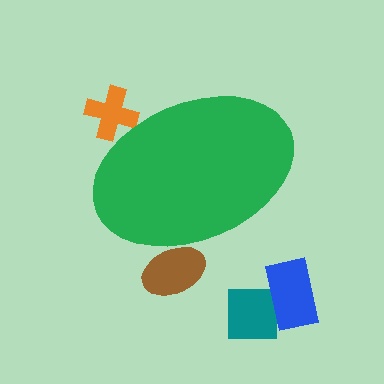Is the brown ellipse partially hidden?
Yes, the brown ellipse is partially hidden behind the green ellipse.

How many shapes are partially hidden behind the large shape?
2 shapes are partially hidden.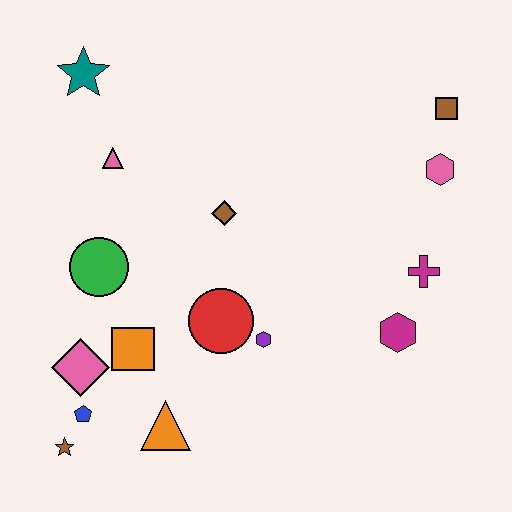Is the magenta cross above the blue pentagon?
Yes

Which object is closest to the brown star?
The blue pentagon is closest to the brown star.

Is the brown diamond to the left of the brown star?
No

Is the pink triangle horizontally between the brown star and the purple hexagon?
Yes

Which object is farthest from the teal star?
The magenta hexagon is farthest from the teal star.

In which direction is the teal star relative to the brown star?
The teal star is above the brown star.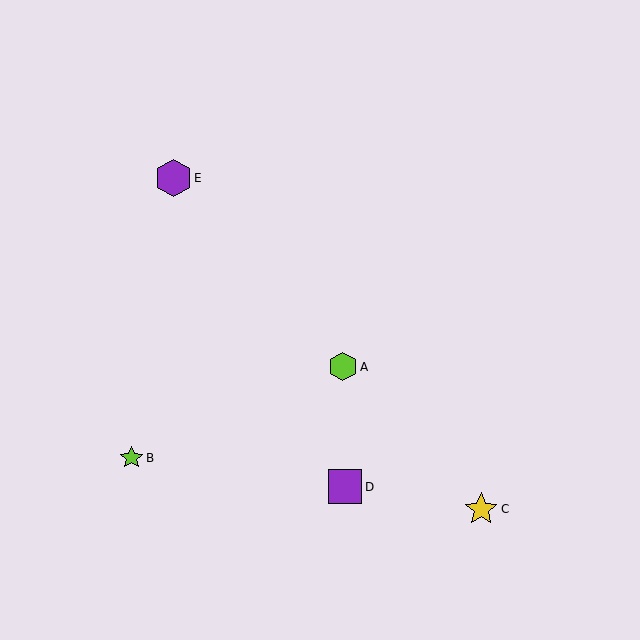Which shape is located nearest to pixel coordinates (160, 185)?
The purple hexagon (labeled E) at (173, 178) is nearest to that location.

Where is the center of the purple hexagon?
The center of the purple hexagon is at (173, 178).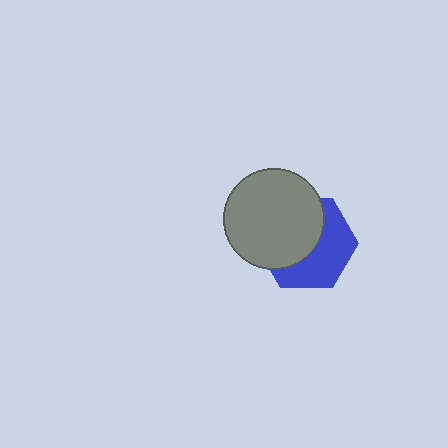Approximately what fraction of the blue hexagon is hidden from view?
Roughly 53% of the blue hexagon is hidden behind the gray circle.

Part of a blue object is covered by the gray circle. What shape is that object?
It is a hexagon.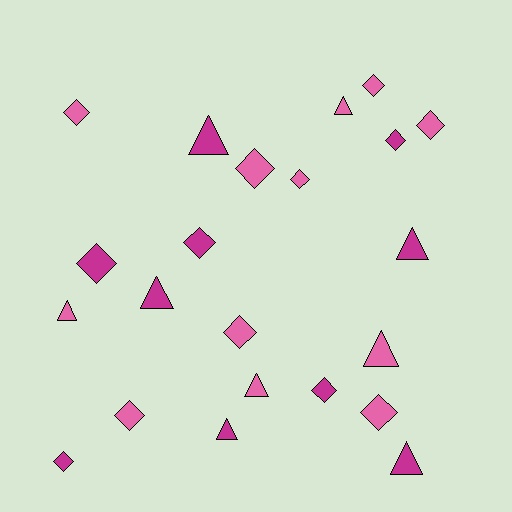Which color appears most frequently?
Pink, with 12 objects.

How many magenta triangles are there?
There are 5 magenta triangles.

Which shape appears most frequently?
Diamond, with 13 objects.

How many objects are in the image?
There are 22 objects.